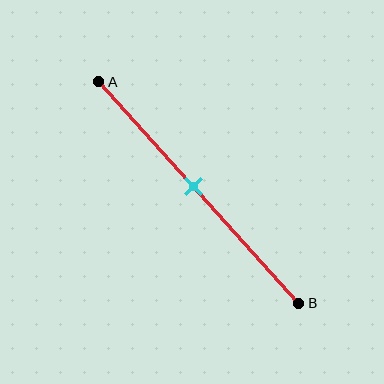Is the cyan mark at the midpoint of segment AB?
Yes, the mark is approximately at the midpoint.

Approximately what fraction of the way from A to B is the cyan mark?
The cyan mark is approximately 45% of the way from A to B.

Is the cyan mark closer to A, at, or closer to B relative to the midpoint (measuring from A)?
The cyan mark is approximately at the midpoint of segment AB.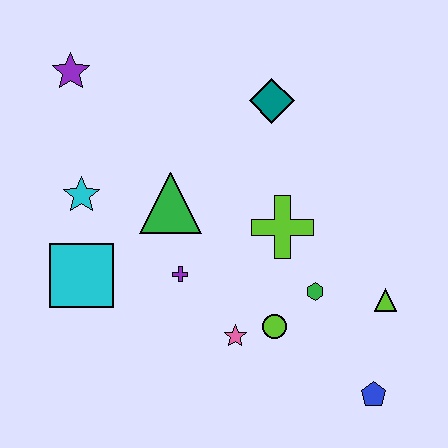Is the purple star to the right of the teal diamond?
No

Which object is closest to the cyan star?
The cyan square is closest to the cyan star.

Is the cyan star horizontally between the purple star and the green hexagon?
Yes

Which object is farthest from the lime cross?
The purple star is farthest from the lime cross.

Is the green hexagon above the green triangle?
No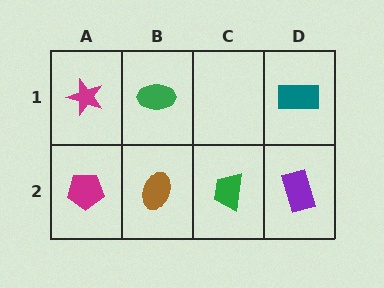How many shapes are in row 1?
3 shapes.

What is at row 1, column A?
A magenta star.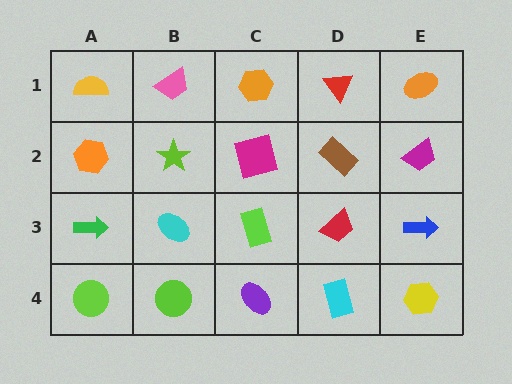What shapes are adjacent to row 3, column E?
A magenta trapezoid (row 2, column E), a yellow hexagon (row 4, column E), a red trapezoid (row 3, column D).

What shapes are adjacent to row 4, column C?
A lime rectangle (row 3, column C), a lime circle (row 4, column B), a cyan rectangle (row 4, column D).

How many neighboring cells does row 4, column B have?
3.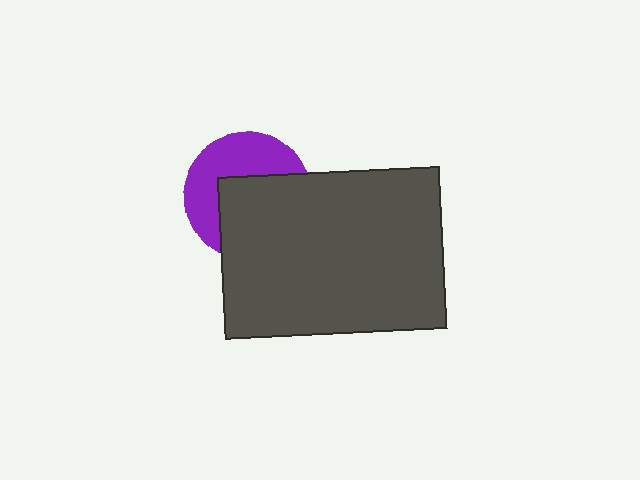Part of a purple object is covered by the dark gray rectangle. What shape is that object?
It is a circle.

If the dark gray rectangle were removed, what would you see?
You would see the complete purple circle.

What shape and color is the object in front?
The object in front is a dark gray rectangle.